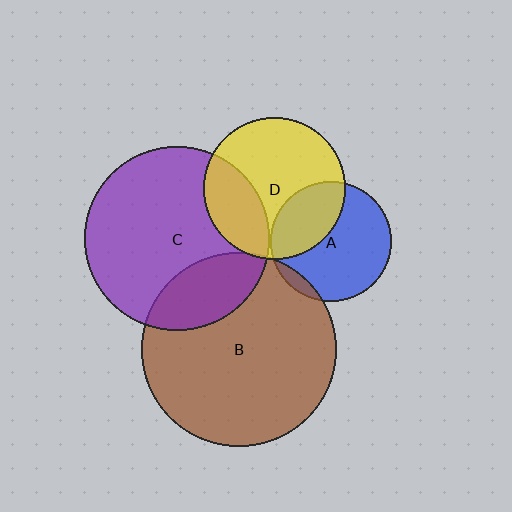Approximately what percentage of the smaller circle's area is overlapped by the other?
Approximately 30%.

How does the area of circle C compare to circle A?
Approximately 2.3 times.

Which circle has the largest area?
Circle B (brown).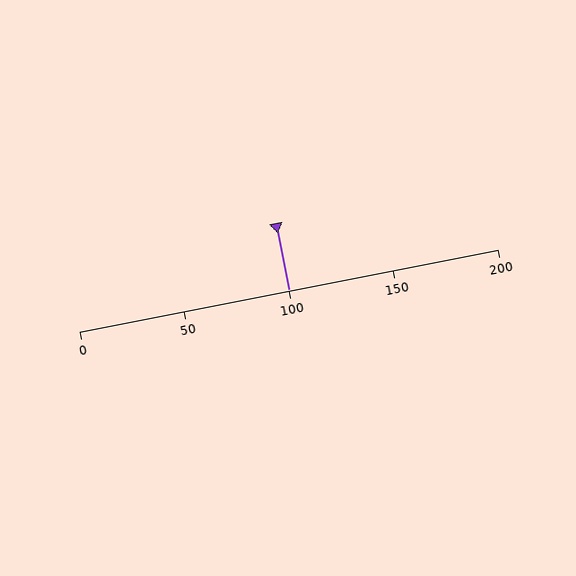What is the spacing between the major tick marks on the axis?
The major ticks are spaced 50 apart.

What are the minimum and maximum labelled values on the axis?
The axis runs from 0 to 200.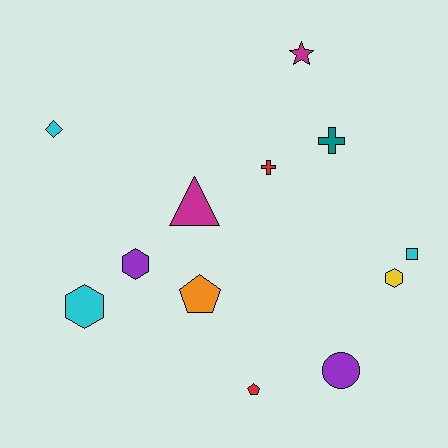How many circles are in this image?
There is 1 circle.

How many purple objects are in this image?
There are 2 purple objects.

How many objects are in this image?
There are 12 objects.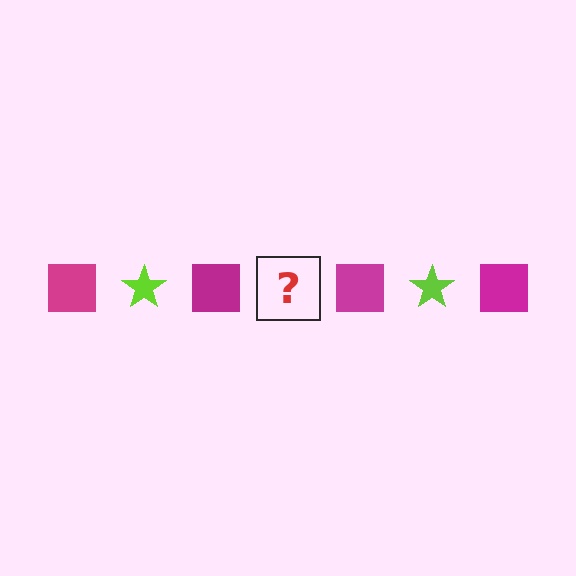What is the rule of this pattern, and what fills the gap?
The rule is that the pattern alternates between magenta square and lime star. The gap should be filled with a lime star.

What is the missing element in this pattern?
The missing element is a lime star.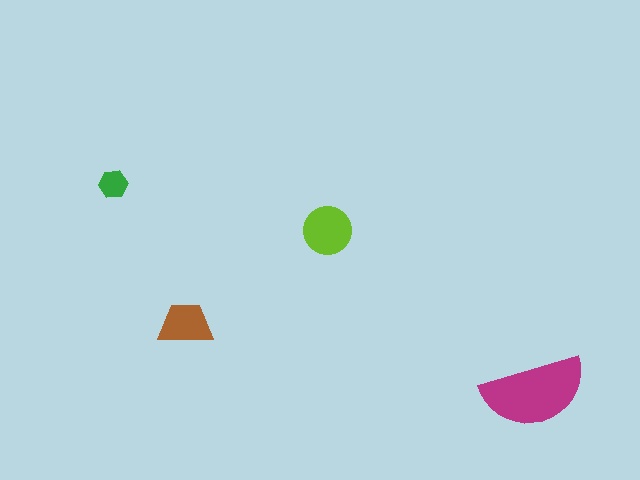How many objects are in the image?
There are 4 objects in the image.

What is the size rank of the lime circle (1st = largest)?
2nd.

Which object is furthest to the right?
The magenta semicircle is rightmost.